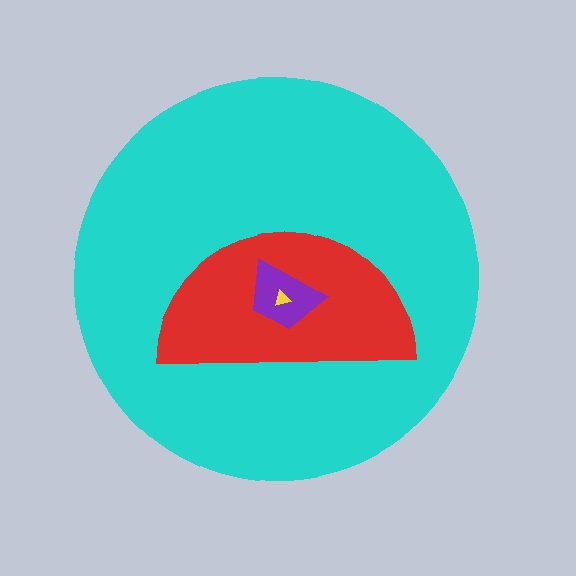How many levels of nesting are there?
4.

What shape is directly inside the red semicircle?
The purple trapezoid.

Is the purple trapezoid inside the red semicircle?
Yes.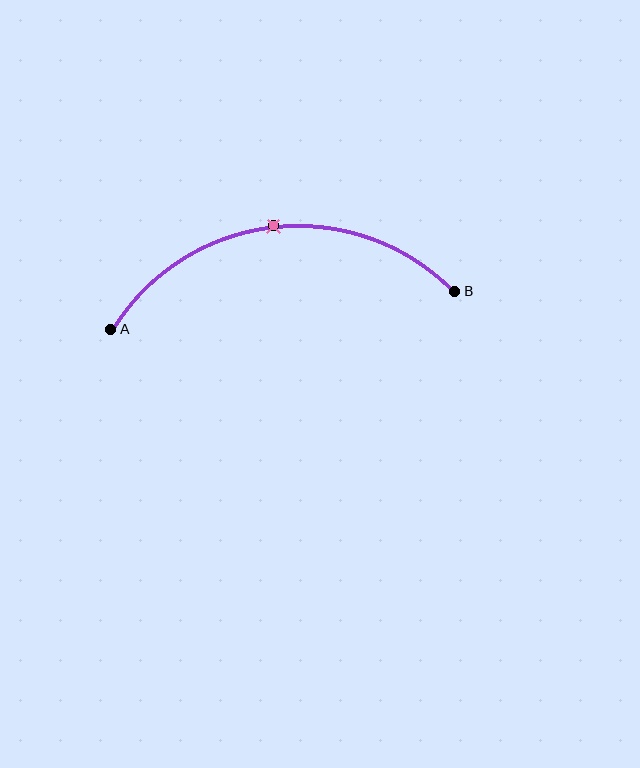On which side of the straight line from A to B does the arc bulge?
The arc bulges above the straight line connecting A and B.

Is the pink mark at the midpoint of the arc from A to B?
Yes. The pink mark lies on the arc at equal arc-length from both A and B — it is the arc midpoint.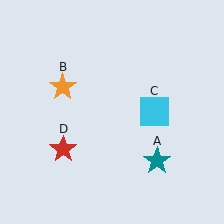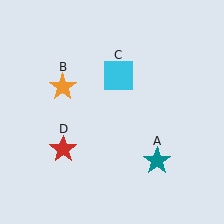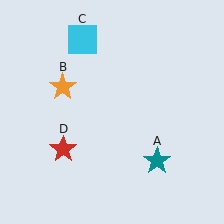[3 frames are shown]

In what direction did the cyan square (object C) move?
The cyan square (object C) moved up and to the left.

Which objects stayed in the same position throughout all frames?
Teal star (object A) and orange star (object B) and red star (object D) remained stationary.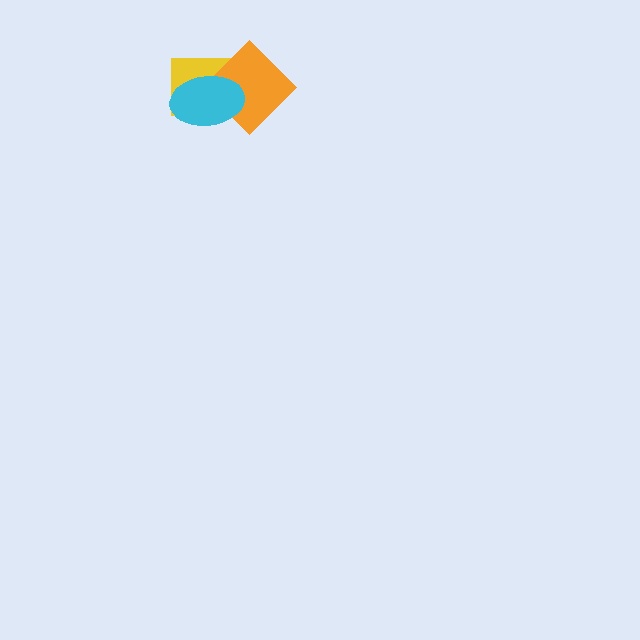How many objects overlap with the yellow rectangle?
2 objects overlap with the yellow rectangle.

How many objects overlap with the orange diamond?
2 objects overlap with the orange diamond.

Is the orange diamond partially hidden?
Yes, it is partially covered by another shape.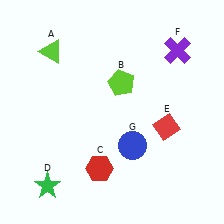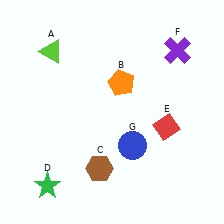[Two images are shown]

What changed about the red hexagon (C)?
In Image 1, C is red. In Image 2, it changed to brown.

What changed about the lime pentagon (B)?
In Image 1, B is lime. In Image 2, it changed to orange.